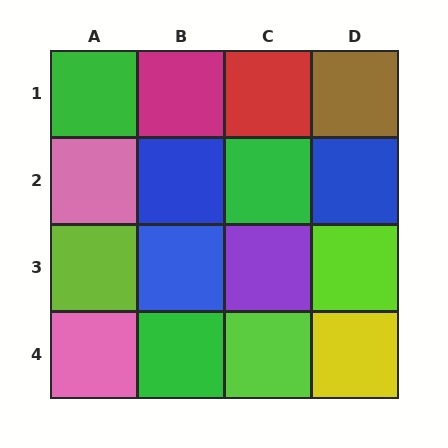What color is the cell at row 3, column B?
Blue.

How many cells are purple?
1 cell is purple.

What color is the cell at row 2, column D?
Blue.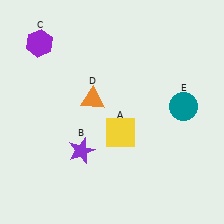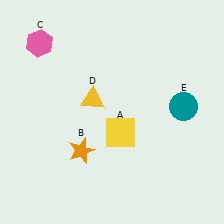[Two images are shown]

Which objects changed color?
B changed from purple to orange. C changed from purple to pink. D changed from orange to yellow.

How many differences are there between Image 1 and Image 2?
There are 3 differences between the two images.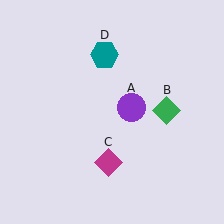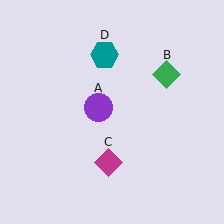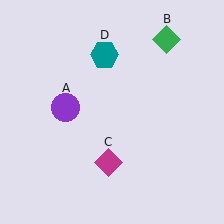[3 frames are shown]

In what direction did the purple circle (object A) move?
The purple circle (object A) moved left.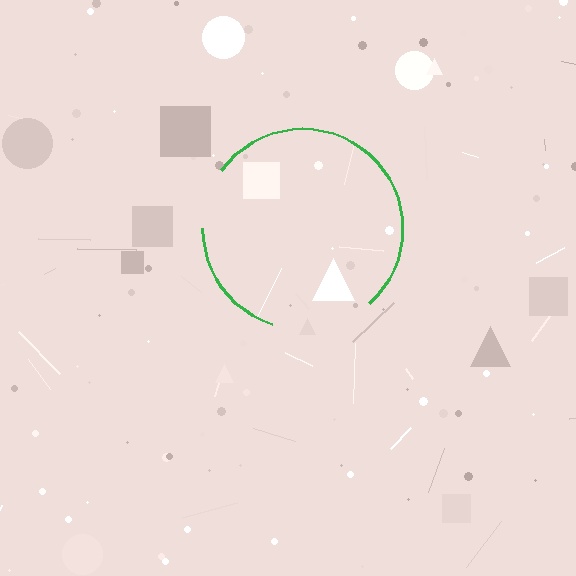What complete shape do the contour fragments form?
The contour fragments form a circle.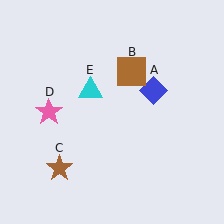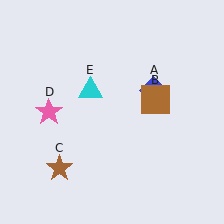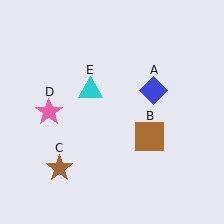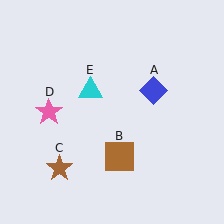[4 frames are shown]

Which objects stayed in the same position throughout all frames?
Blue diamond (object A) and brown star (object C) and pink star (object D) and cyan triangle (object E) remained stationary.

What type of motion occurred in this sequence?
The brown square (object B) rotated clockwise around the center of the scene.